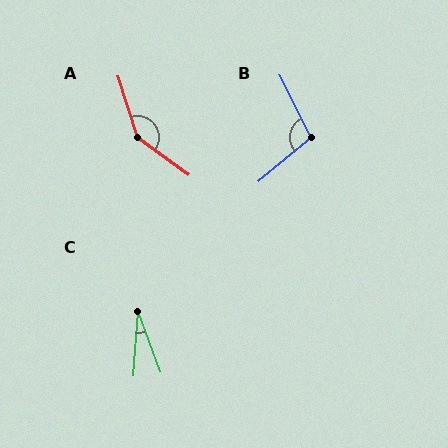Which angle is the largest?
A, at approximately 143 degrees.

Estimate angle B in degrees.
Approximately 104 degrees.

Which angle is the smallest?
C, at approximately 25 degrees.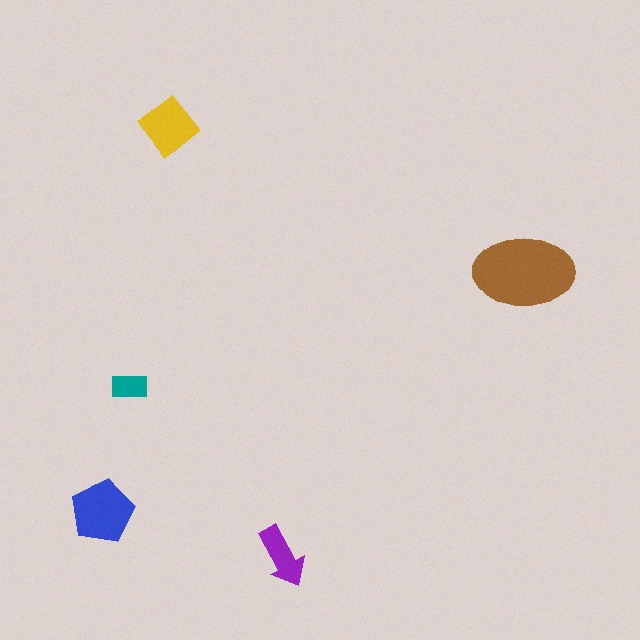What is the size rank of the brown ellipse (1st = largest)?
1st.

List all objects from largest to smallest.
The brown ellipse, the blue pentagon, the yellow diamond, the purple arrow, the teal rectangle.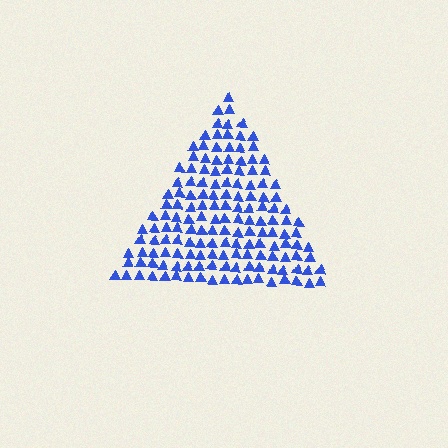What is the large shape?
The large shape is a triangle.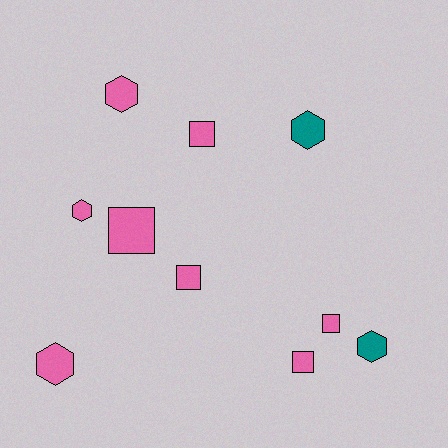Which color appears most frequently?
Pink, with 8 objects.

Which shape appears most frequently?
Hexagon, with 5 objects.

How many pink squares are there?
There are 5 pink squares.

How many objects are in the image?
There are 10 objects.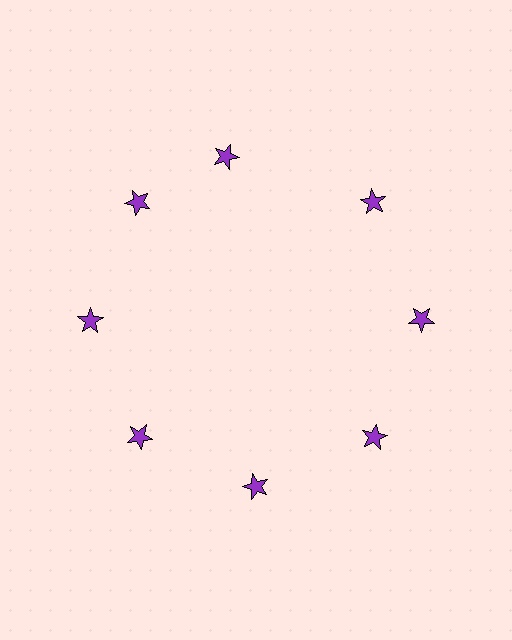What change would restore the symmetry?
The symmetry would be restored by rotating it back into even spacing with its neighbors so that all 8 stars sit at equal angles and equal distance from the center.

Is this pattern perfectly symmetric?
No. The 8 purple stars are arranged in a ring, but one element near the 12 o'clock position is rotated out of alignment along the ring, breaking the 8-fold rotational symmetry.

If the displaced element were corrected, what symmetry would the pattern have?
It would have 8-fold rotational symmetry — the pattern would map onto itself every 45 degrees.